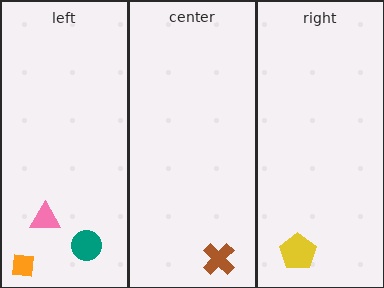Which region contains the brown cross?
The center region.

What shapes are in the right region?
The yellow pentagon.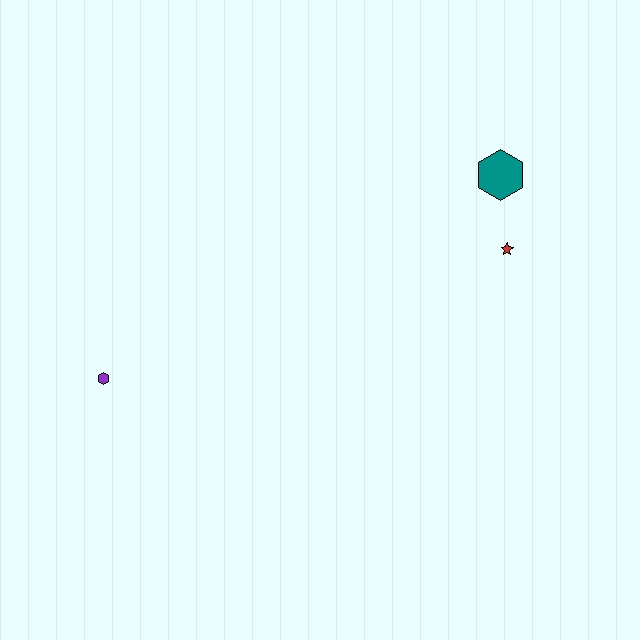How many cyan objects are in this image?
There are no cyan objects.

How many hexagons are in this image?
There are 2 hexagons.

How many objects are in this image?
There are 3 objects.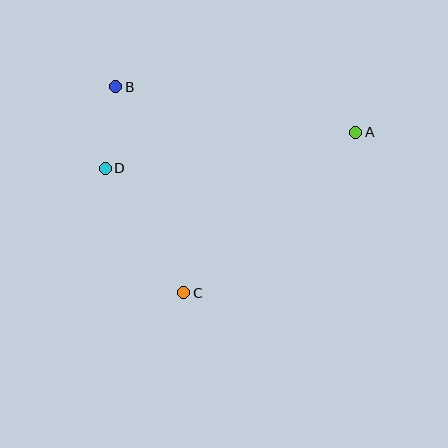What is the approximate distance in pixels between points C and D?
The distance between C and D is approximately 147 pixels.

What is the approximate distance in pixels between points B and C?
The distance between B and C is approximately 217 pixels.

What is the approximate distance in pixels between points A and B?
The distance between A and B is approximately 245 pixels.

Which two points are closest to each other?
Points B and D are closest to each other.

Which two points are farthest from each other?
Points A and D are farthest from each other.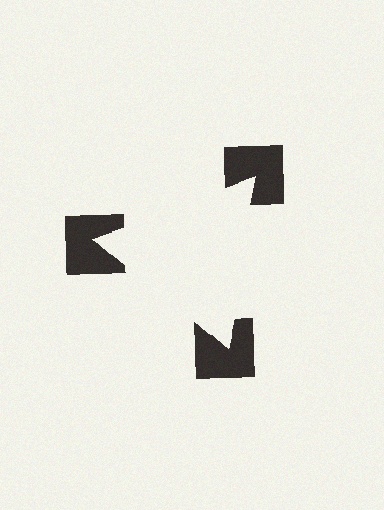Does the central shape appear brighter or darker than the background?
It typically appears slightly brighter than the background, even though no actual brightness change is drawn.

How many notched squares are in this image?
There are 3 — one at each vertex of the illusory triangle.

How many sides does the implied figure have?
3 sides.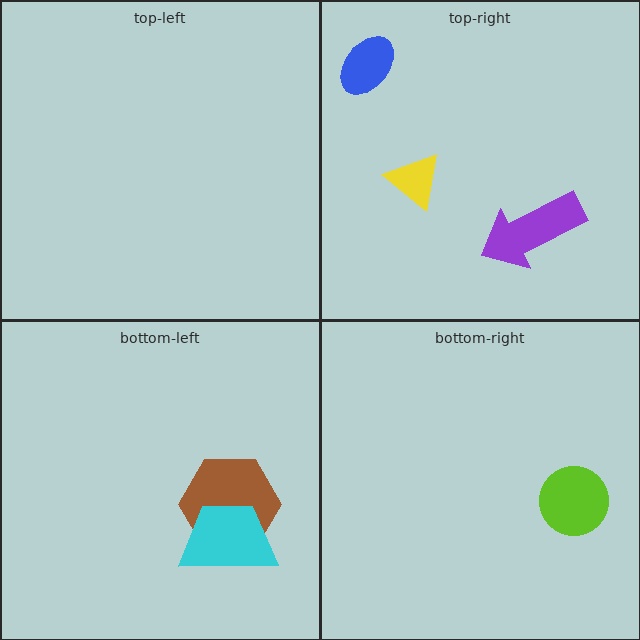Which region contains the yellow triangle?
The top-right region.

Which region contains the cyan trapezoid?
The bottom-left region.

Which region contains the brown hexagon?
The bottom-left region.